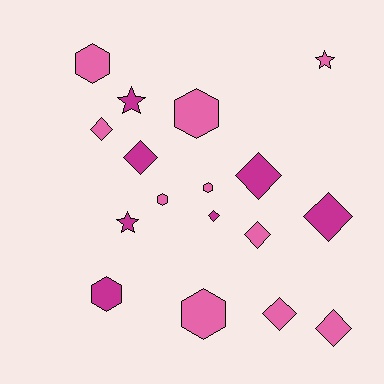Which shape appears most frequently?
Diamond, with 8 objects.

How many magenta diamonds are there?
There are 4 magenta diamonds.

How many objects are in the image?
There are 17 objects.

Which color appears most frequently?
Pink, with 10 objects.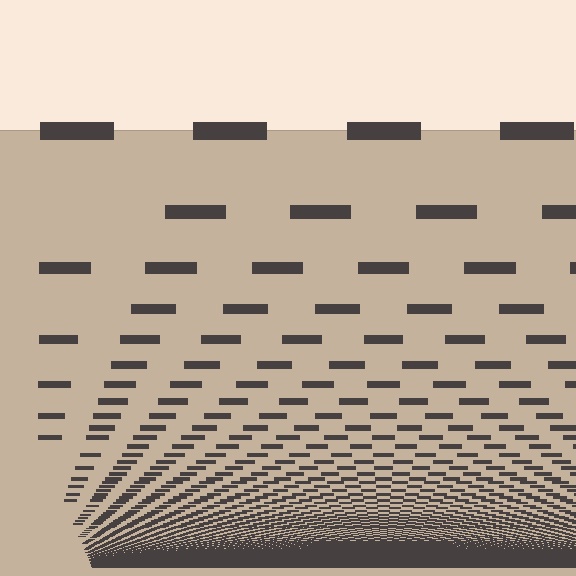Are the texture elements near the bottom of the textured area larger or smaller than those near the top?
Smaller. The gradient is inverted — elements near the bottom are smaller and denser.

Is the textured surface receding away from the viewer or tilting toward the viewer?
The surface appears to tilt toward the viewer. Texture elements get larger and sparser toward the top.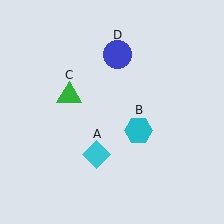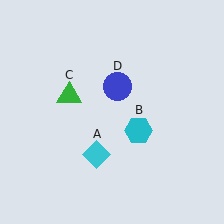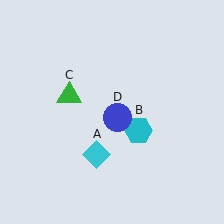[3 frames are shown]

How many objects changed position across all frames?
1 object changed position: blue circle (object D).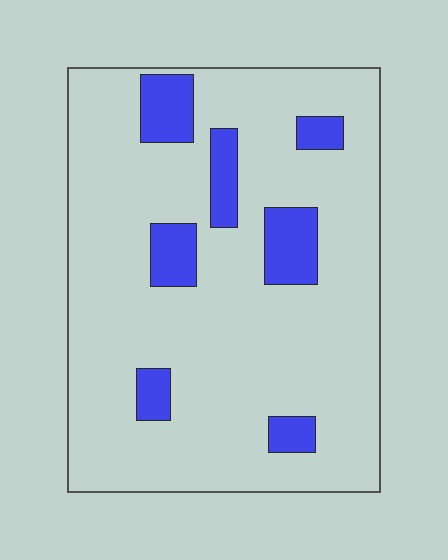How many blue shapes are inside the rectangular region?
7.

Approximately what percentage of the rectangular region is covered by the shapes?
Approximately 15%.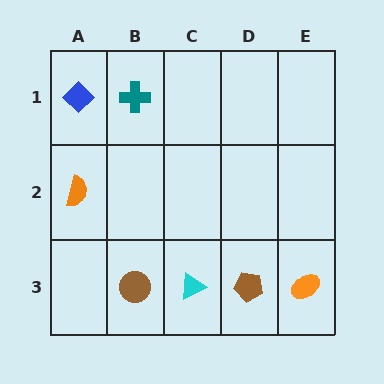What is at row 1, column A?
A blue diamond.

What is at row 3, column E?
An orange ellipse.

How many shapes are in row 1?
2 shapes.